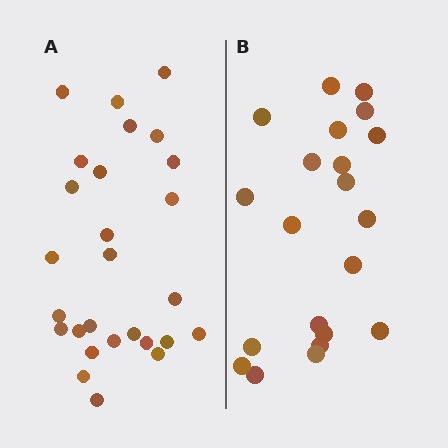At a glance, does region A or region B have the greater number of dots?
Region A (the left region) has more dots.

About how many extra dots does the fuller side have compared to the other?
Region A has about 6 more dots than region B.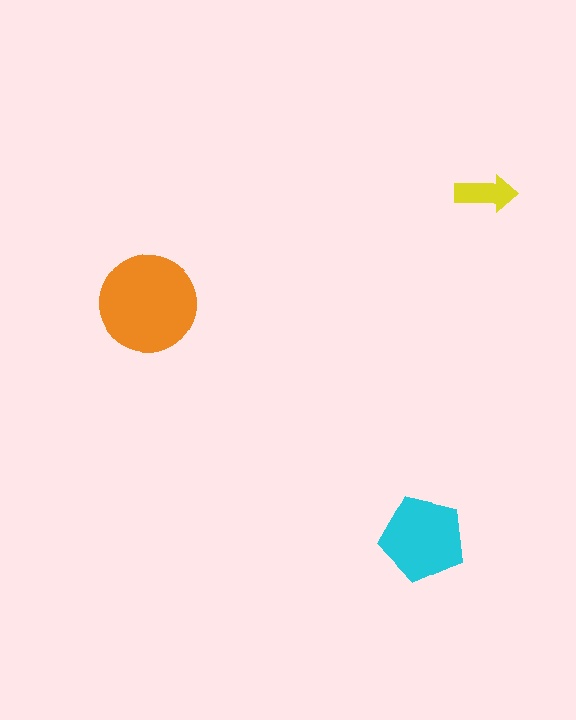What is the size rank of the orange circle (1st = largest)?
1st.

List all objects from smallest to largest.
The yellow arrow, the cyan pentagon, the orange circle.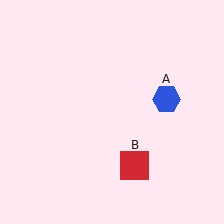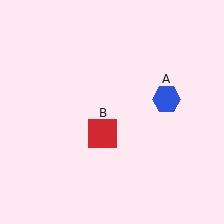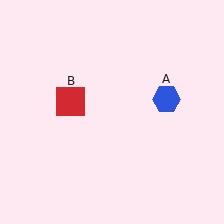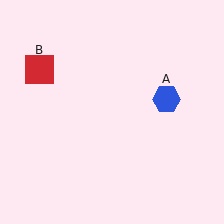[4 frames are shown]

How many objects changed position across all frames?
1 object changed position: red square (object B).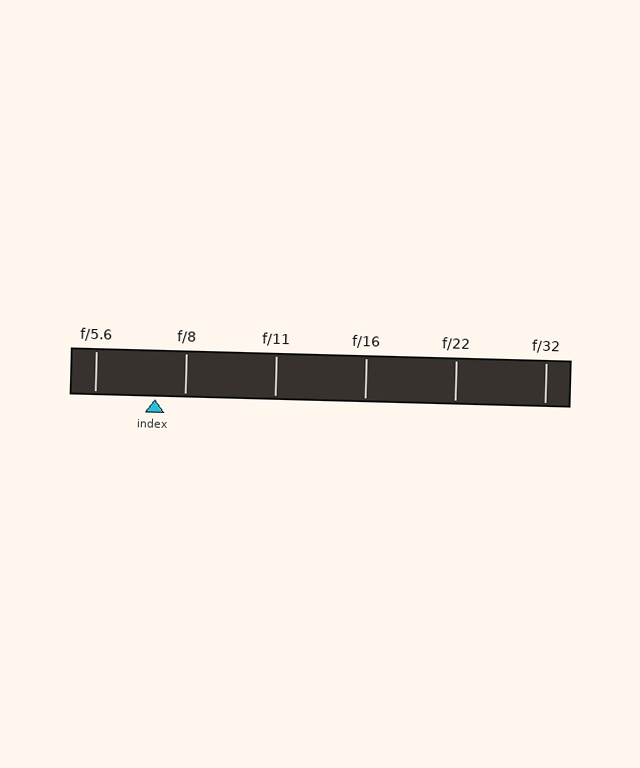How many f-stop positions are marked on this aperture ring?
There are 6 f-stop positions marked.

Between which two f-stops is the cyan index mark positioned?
The index mark is between f/5.6 and f/8.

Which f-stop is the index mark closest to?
The index mark is closest to f/8.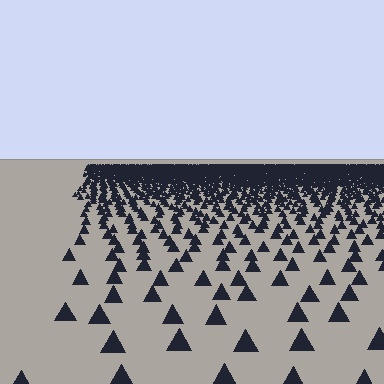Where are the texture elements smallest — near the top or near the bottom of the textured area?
Near the top.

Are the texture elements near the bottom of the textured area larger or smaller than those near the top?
Larger. Near the bottom, elements are closer to the viewer and appear at a bigger on-screen size.